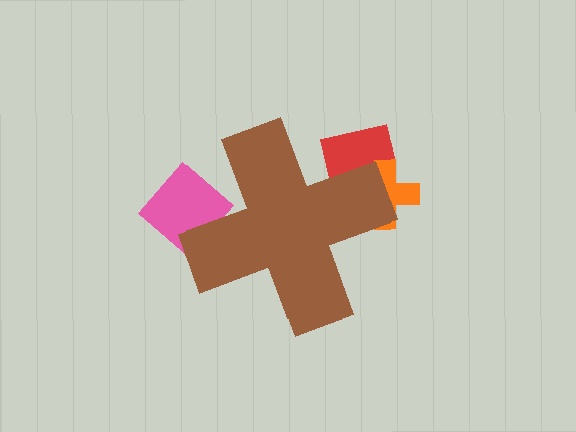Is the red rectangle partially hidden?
Yes, the red rectangle is partially hidden behind the brown cross.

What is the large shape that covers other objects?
A brown cross.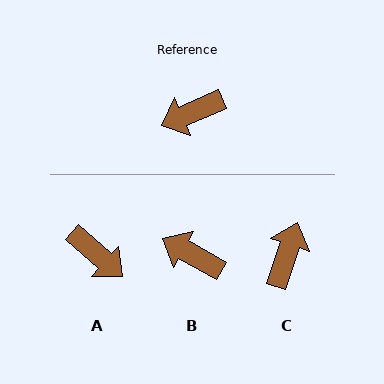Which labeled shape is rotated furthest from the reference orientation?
C, about 131 degrees away.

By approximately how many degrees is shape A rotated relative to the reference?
Approximately 115 degrees counter-clockwise.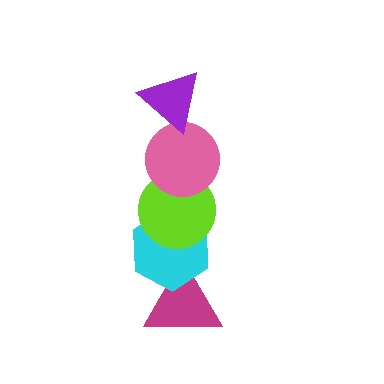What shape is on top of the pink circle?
The purple triangle is on top of the pink circle.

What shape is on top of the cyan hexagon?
The lime circle is on top of the cyan hexagon.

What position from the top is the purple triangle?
The purple triangle is 1st from the top.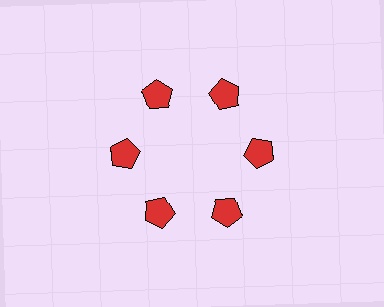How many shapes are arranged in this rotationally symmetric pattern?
There are 6 shapes, arranged in 6 groups of 1.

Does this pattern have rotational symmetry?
Yes, this pattern has 6-fold rotational symmetry. It looks the same after rotating 60 degrees around the center.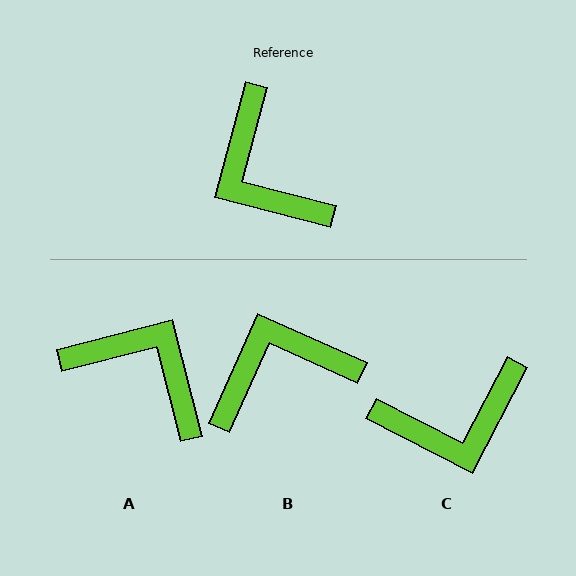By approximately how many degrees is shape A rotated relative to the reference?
Approximately 151 degrees clockwise.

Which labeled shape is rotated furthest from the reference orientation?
A, about 151 degrees away.